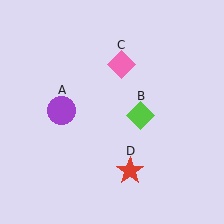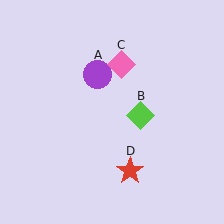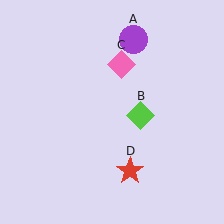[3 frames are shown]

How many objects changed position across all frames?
1 object changed position: purple circle (object A).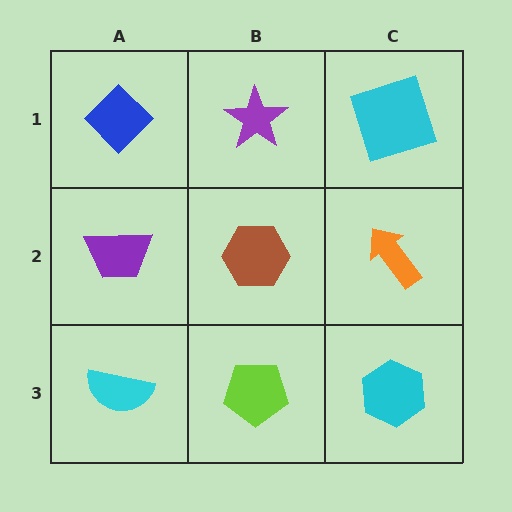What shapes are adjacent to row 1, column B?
A brown hexagon (row 2, column B), a blue diamond (row 1, column A), a cyan square (row 1, column C).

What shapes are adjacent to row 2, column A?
A blue diamond (row 1, column A), a cyan semicircle (row 3, column A), a brown hexagon (row 2, column B).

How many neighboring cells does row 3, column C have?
2.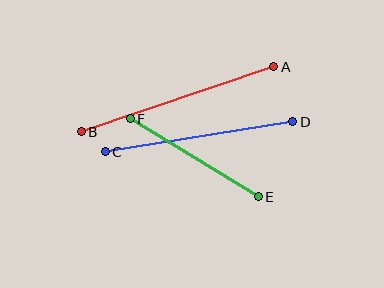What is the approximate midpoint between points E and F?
The midpoint is at approximately (194, 158) pixels.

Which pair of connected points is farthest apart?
Points A and B are farthest apart.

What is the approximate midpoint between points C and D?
The midpoint is at approximately (199, 137) pixels.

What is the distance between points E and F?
The distance is approximately 150 pixels.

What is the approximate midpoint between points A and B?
The midpoint is at approximately (178, 99) pixels.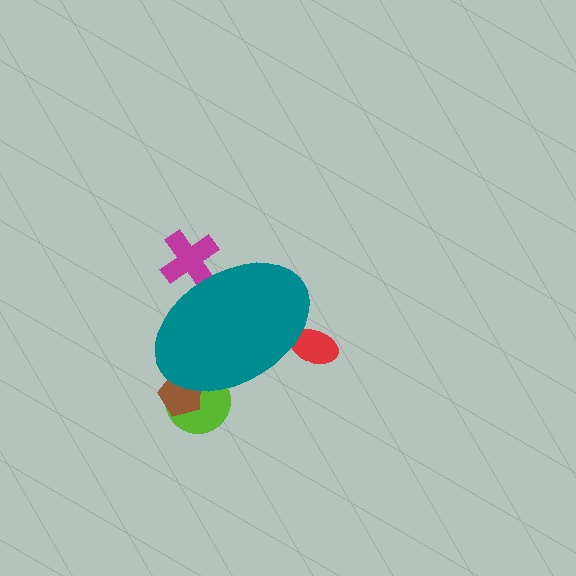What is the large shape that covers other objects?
A teal ellipse.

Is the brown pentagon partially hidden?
Yes, the brown pentagon is partially hidden behind the teal ellipse.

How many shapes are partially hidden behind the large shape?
4 shapes are partially hidden.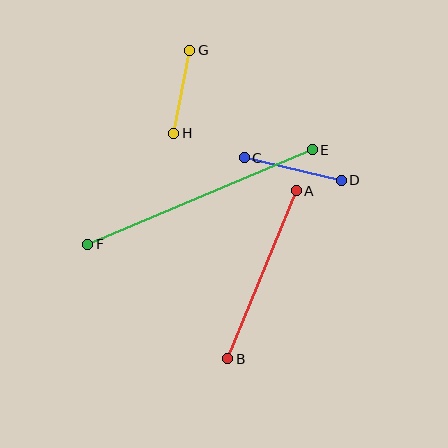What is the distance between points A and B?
The distance is approximately 181 pixels.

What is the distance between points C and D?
The distance is approximately 99 pixels.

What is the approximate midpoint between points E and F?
The midpoint is at approximately (200, 197) pixels.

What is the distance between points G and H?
The distance is approximately 85 pixels.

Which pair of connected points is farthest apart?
Points E and F are farthest apart.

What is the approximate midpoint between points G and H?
The midpoint is at approximately (182, 92) pixels.